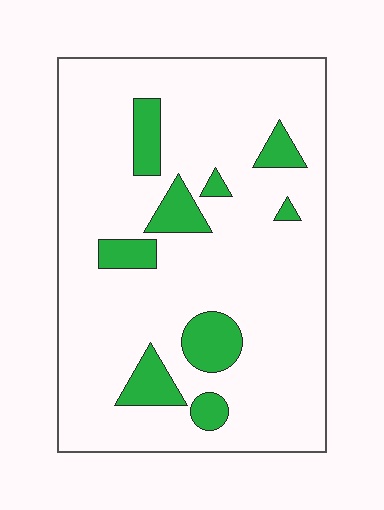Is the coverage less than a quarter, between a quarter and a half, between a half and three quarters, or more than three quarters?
Less than a quarter.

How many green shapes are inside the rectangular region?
9.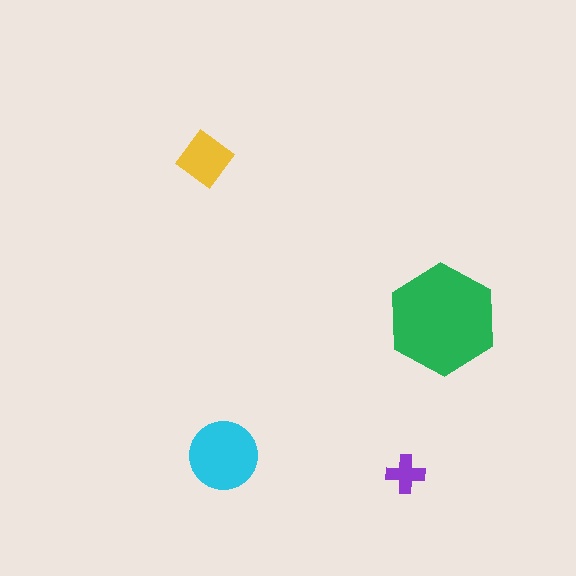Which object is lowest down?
The purple cross is bottommost.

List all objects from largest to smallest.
The green hexagon, the cyan circle, the yellow diamond, the purple cross.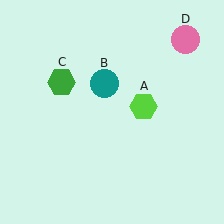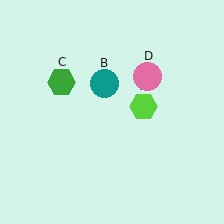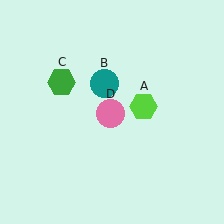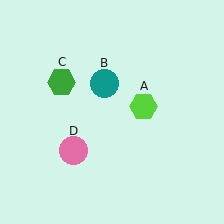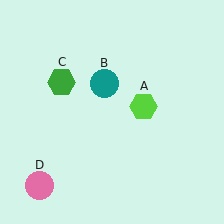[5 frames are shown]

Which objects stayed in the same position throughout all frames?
Lime hexagon (object A) and teal circle (object B) and green hexagon (object C) remained stationary.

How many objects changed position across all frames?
1 object changed position: pink circle (object D).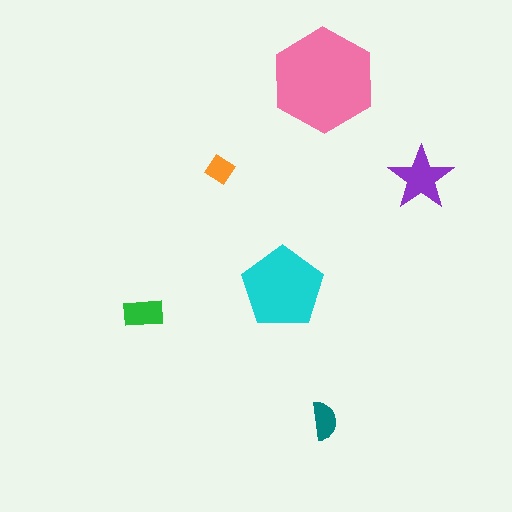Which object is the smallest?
The orange diamond.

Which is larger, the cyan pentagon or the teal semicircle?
The cyan pentagon.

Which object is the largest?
The pink hexagon.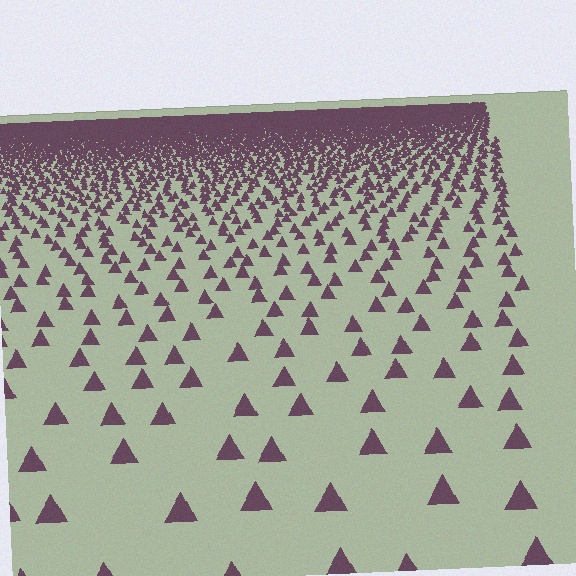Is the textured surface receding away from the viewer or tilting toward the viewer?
The surface is receding away from the viewer. Texture elements get smaller and denser toward the top.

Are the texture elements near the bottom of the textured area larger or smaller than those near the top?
Larger. Near the bottom, elements are closer to the viewer and appear at a bigger on-screen size.